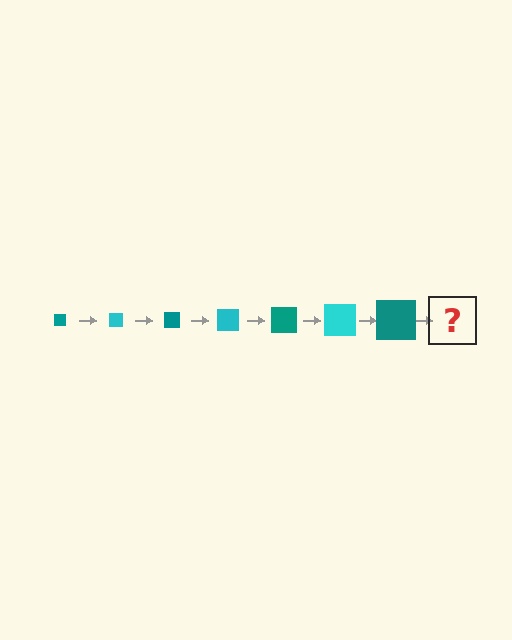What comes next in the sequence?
The next element should be a cyan square, larger than the previous one.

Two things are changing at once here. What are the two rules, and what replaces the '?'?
The two rules are that the square grows larger each step and the color cycles through teal and cyan. The '?' should be a cyan square, larger than the previous one.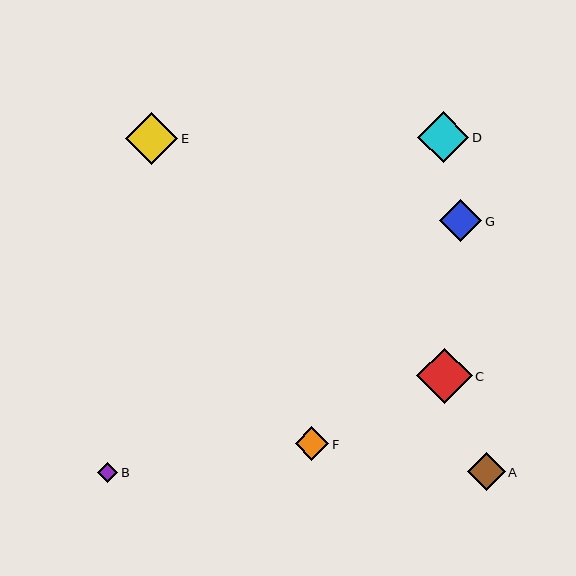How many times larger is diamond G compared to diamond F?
Diamond G is approximately 1.3 times the size of diamond F.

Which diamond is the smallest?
Diamond B is the smallest with a size of approximately 20 pixels.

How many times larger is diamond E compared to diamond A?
Diamond E is approximately 1.4 times the size of diamond A.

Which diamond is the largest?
Diamond C is the largest with a size of approximately 55 pixels.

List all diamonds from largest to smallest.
From largest to smallest: C, E, D, G, A, F, B.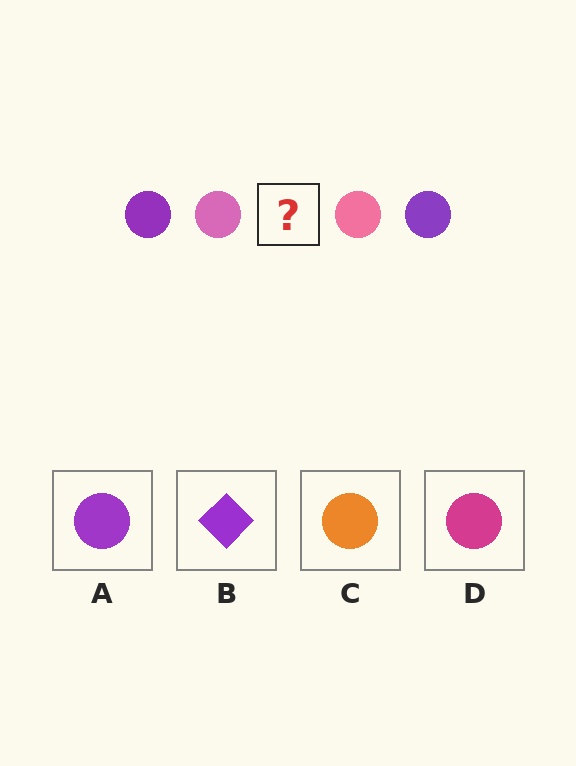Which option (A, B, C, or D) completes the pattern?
A.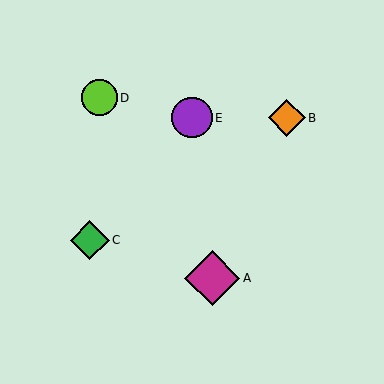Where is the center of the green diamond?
The center of the green diamond is at (90, 240).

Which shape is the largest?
The magenta diamond (labeled A) is the largest.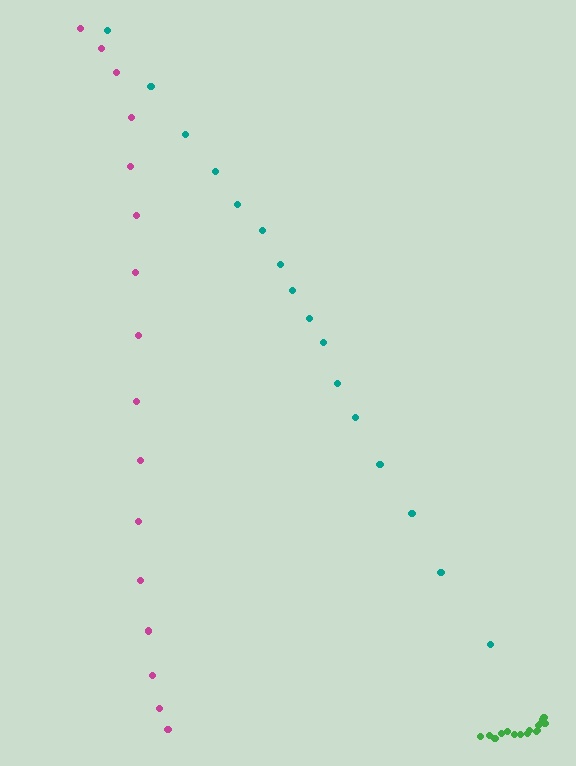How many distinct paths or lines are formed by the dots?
There are 3 distinct paths.